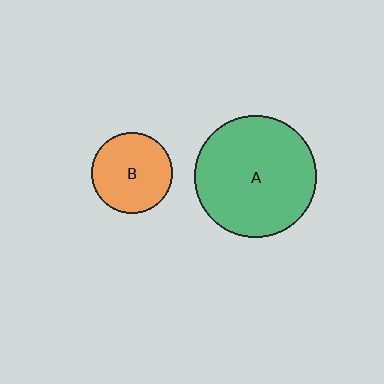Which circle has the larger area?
Circle A (green).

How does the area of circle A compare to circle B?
Approximately 2.3 times.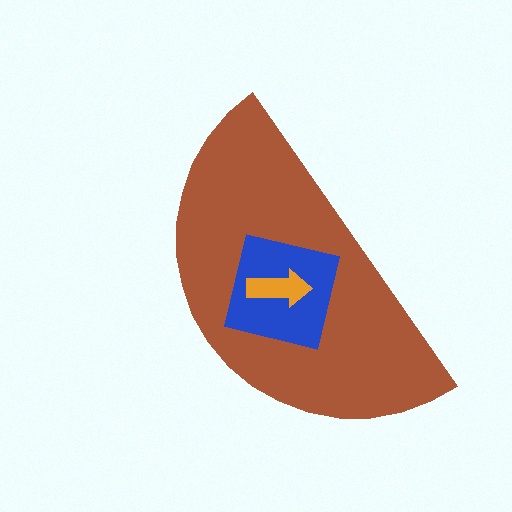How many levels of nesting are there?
3.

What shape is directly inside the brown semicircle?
The blue square.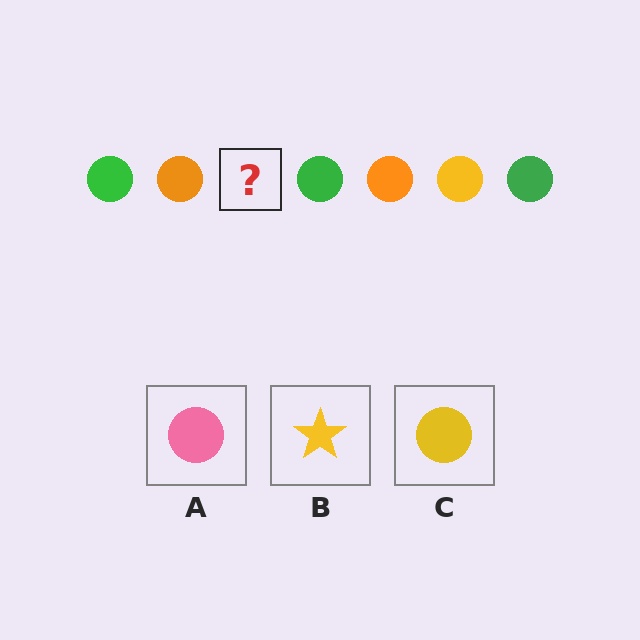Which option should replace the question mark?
Option C.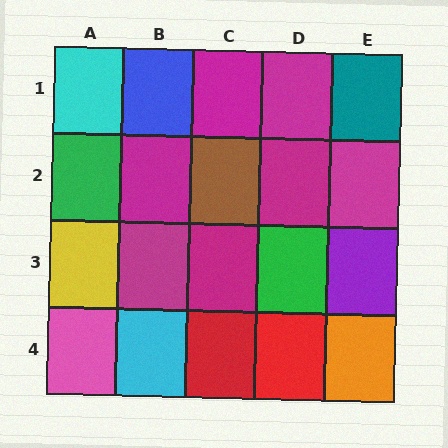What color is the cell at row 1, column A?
Cyan.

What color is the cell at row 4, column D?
Red.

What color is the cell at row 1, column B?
Blue.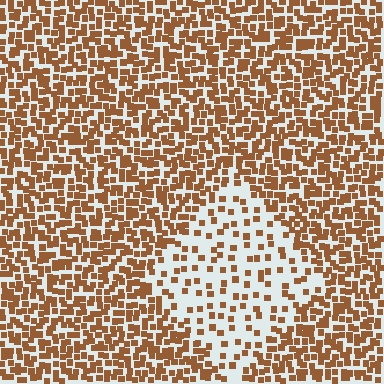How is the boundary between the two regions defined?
The boundary is defined by a change in element density (approximately 2.7x ratio). All elements are the same color, size, and shape.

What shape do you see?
I see a diamond.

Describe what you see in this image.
The image contains small brown elements arranged at two different densities. A diamond-shaped region is visible where the elements are less densely packed than the surrounding area.